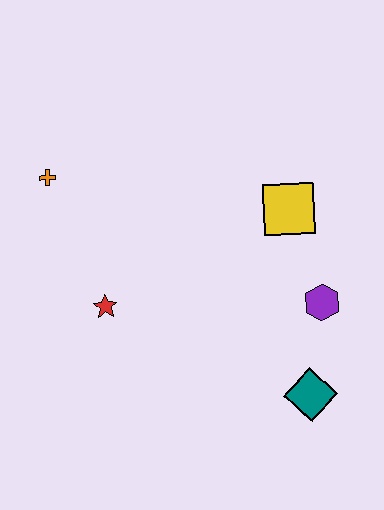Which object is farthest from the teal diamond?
The orange cross is farthest from the teal diamond.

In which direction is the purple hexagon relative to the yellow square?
The purple hexagon is below the yellow square.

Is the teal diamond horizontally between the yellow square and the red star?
No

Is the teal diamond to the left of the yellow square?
No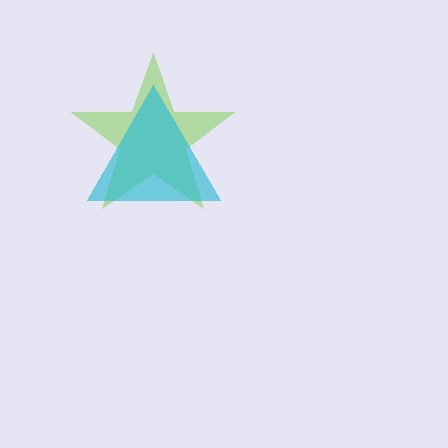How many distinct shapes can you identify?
There are 2 distinct shapes: a lime star, a cyan triangle.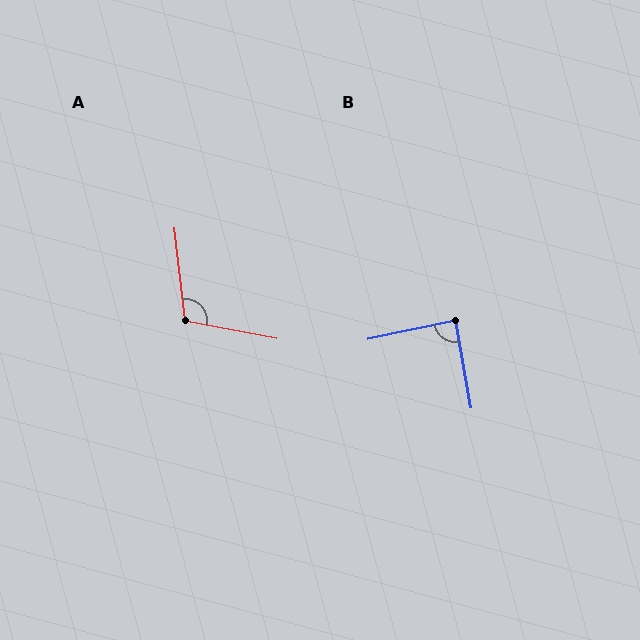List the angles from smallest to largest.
B (88°), A (107°).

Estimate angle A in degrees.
Approximately 107 degrees.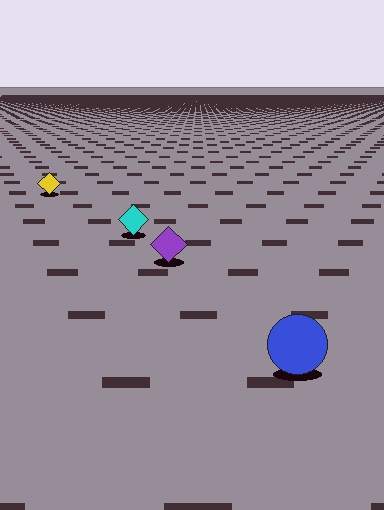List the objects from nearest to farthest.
From nearest to farthest: the blue circle, the purple diamond, the cyan diamond, the yellow diamond.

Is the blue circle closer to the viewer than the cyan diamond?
Yes. The blue circle is closer — you can tell from the texture gradient: the ground texture is coarser near it.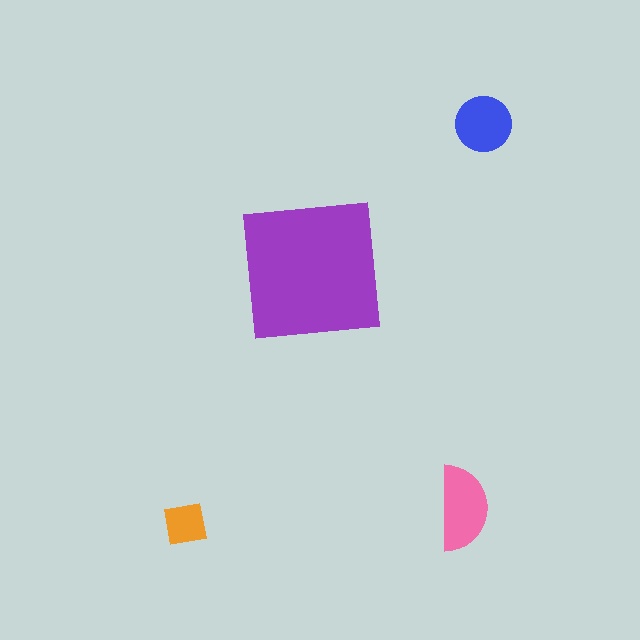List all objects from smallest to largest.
The orange square, the blue circle, the pink semicircle, the purple square.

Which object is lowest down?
The orange square is bottommost.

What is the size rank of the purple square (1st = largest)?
1st.